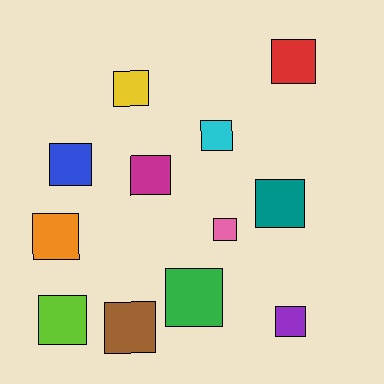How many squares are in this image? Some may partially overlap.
There are 12 squares.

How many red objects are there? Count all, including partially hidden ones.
There is 1 red object.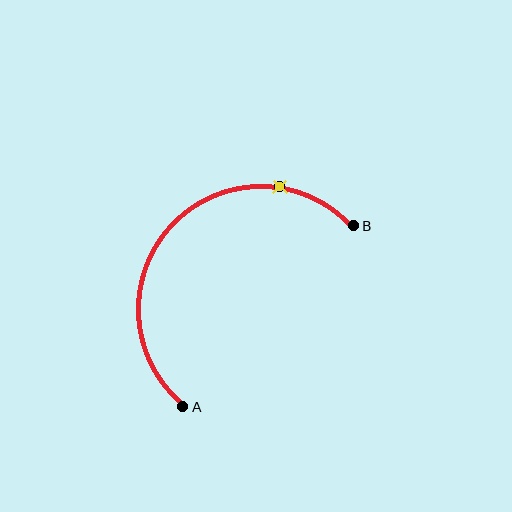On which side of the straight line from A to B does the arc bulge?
The arc bulges above and to the left of the straight line connecting A and B.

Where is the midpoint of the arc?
The arc midpoint is the point on the curve farthest from the straight line joining A and B. It sits above and to the left of that line.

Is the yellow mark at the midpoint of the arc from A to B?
No. The yellow mark lies on the arc but is closer to endpoint B. The arc midpoint would be at the point on the curve equidistant along the arc from both A and B.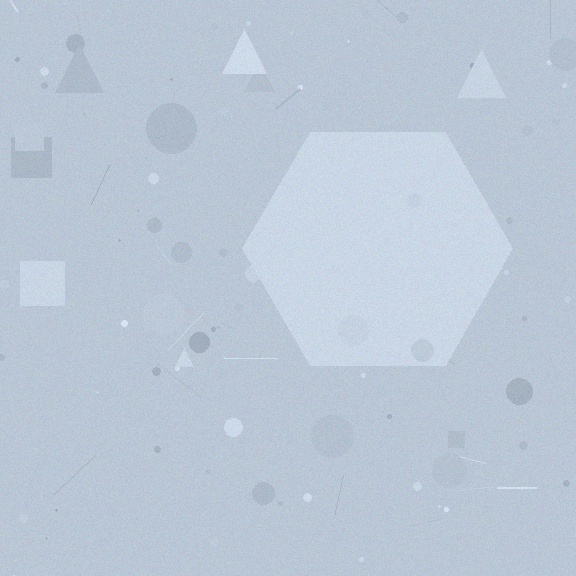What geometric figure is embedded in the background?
A hexagon is embedded in the background.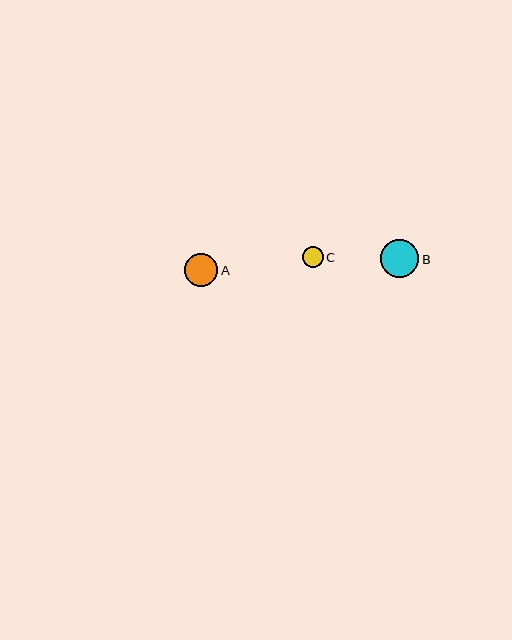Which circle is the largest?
Circle B is the largest with a size of approximately 38 pixels.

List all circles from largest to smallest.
From largest to smallest: B, A, C.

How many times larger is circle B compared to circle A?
Circle B is approximately 1.2 times the size of circle A.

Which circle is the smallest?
Circle C is the smallest with a size of approximately 21 pixels.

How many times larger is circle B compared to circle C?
Circle B is approximately 1.8 times the size of circle C.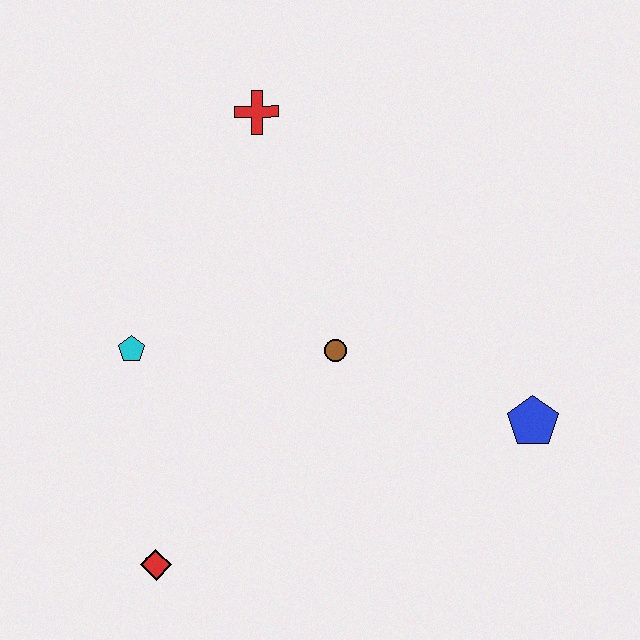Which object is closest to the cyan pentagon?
The brown circle is closest to the cyan pentagon.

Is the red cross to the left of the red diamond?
No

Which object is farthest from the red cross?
The red diamond is farthest from the red cross.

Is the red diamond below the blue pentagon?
Yes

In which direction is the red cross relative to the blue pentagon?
The red cross is above the blue pentagon.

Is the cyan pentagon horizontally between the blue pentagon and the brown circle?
No